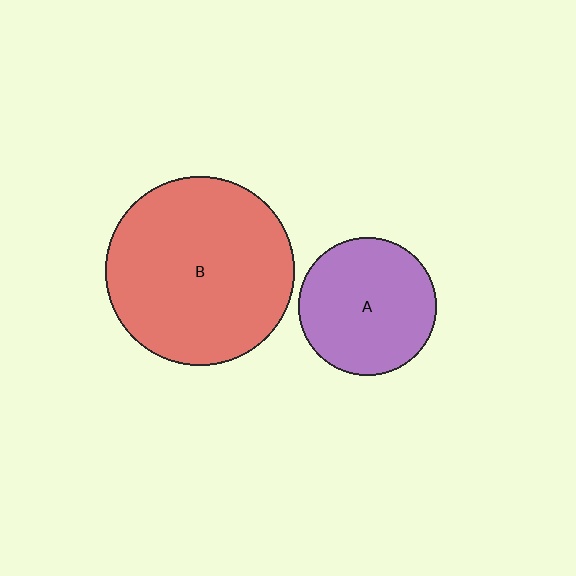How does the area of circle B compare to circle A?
Approximately 1.9 times.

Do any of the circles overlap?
No, none of the circles overlap.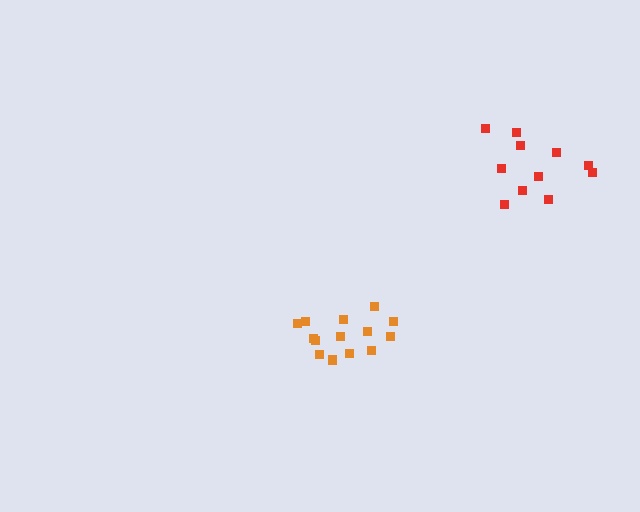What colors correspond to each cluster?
The clusters are colored: red, orange.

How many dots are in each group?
Group 1: 11 dots, Group 2: 14 dots (25 total).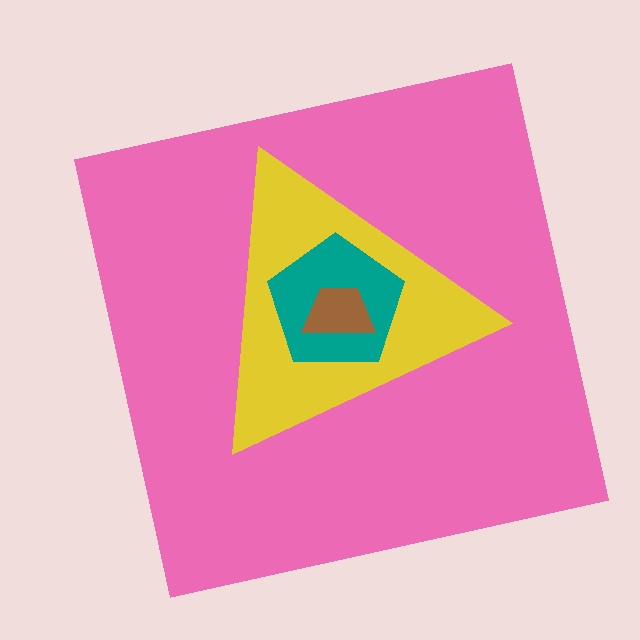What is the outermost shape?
The pink square.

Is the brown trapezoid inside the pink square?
Yes.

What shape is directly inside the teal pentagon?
The brown trapezoid.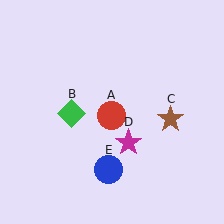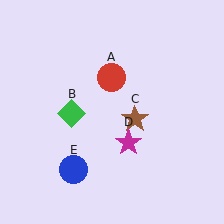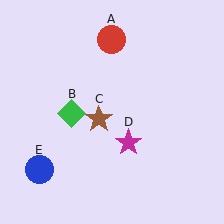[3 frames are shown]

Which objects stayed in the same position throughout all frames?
Green diamond (object B) and magenta star (object D) remained stationary.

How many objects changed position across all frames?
3 objects changed position: red circle (object A), brown star (object C), blue circle (object E).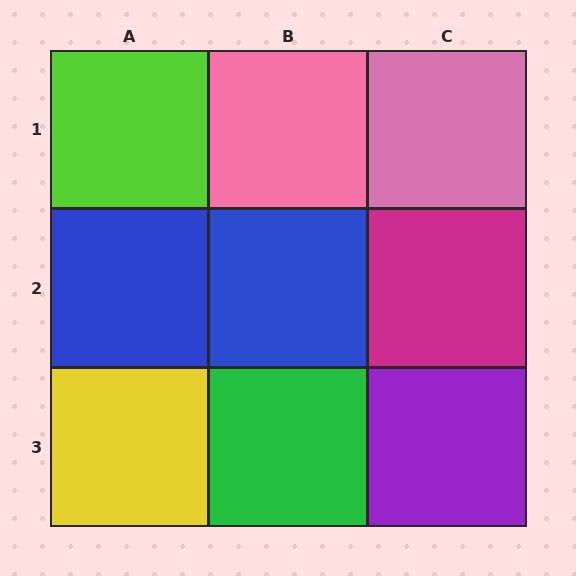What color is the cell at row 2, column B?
Blue.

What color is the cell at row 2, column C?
Magenta.